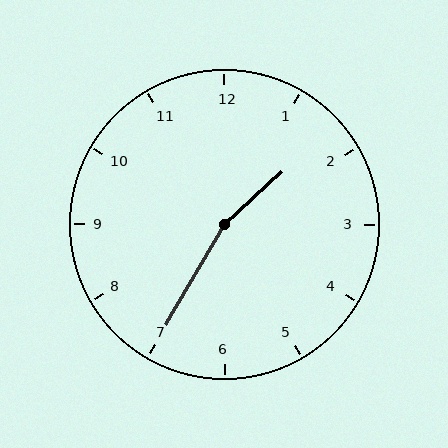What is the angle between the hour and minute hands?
Approximately 162 degrees.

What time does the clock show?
1:35.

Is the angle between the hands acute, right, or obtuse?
It is obtuse.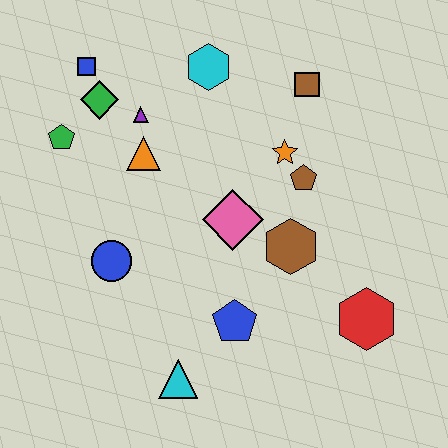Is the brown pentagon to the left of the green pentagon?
No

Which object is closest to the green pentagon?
The green diamond is closest to the green pentagon.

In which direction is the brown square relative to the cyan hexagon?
The brown square is to the right of the cyan hexagon.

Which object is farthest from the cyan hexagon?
The cyan triangle is farthest from the cyan hexagon.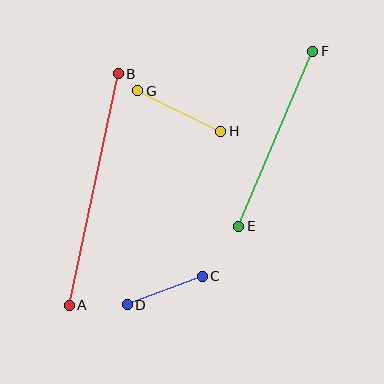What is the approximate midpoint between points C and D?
The midpoint is at approximately (165, 290) pixels.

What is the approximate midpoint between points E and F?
The midpoint is at approximately (276, 139) pixels.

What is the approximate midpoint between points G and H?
The midpoint is at approximately (179, 111) pixels.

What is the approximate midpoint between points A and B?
The midpoint is at approximately (94, 189) pixels.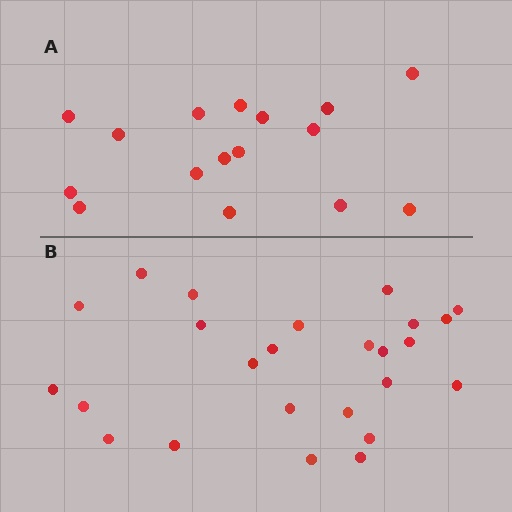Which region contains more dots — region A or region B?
Region B (the bottom region) has more dots.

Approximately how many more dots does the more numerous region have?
Region B has roughly 8 or so more dots than region A.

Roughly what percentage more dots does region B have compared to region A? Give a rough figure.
About 55% more.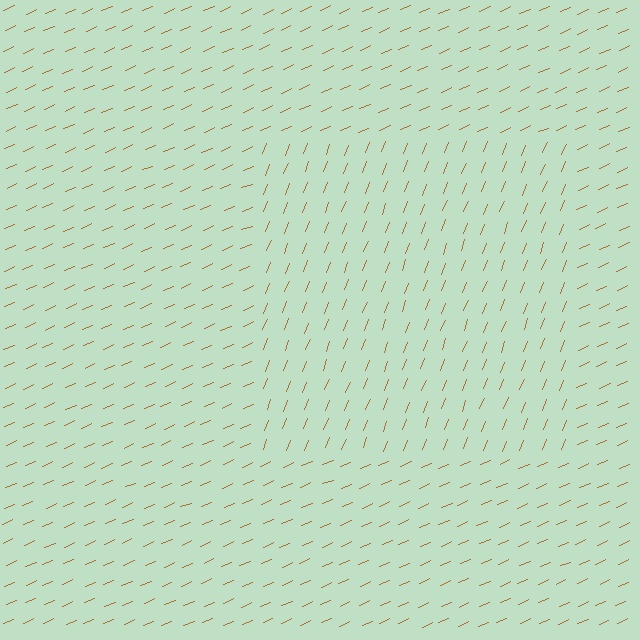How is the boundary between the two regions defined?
The boundary is defined purely by a change in line orientation (approximately 45 degrees difference). All lines are the same color and thickness.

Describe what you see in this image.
The image is filled with small brown line segments. A rectangle region in the image has lines oriented differently from the surrounding lines, creating a visible texture boundary.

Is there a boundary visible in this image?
Yes, there is a texture boundary formed by a change in line orientation.